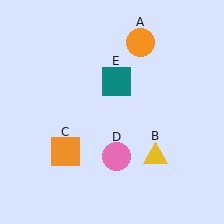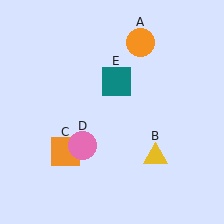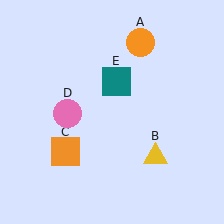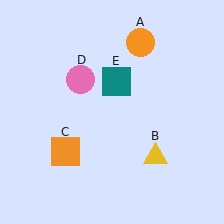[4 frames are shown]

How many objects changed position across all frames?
1 object changed position: pink circle (object D).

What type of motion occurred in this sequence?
The pink circle (object D) rotated clockwise around the center of the scene.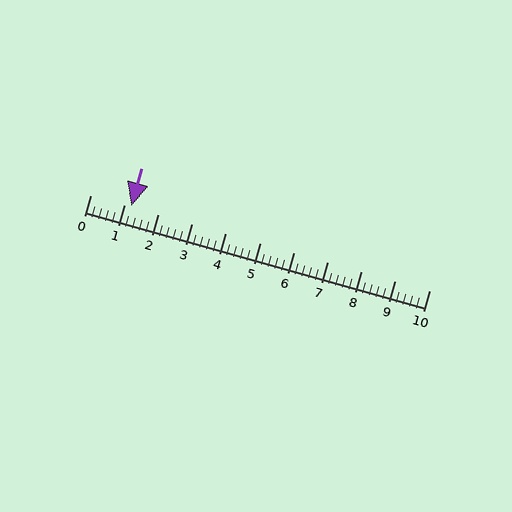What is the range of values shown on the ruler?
The ruler shows values from 0 to 10.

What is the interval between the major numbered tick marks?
The major tick marks are spaced 1 units apart.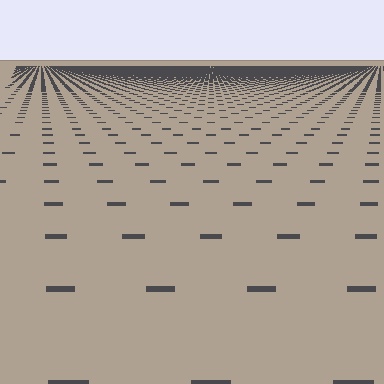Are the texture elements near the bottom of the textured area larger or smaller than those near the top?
Larger. Near the bottom, elements are closer to the viewer and appear at a bigger on-screen size.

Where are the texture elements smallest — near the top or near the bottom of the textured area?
Near the top.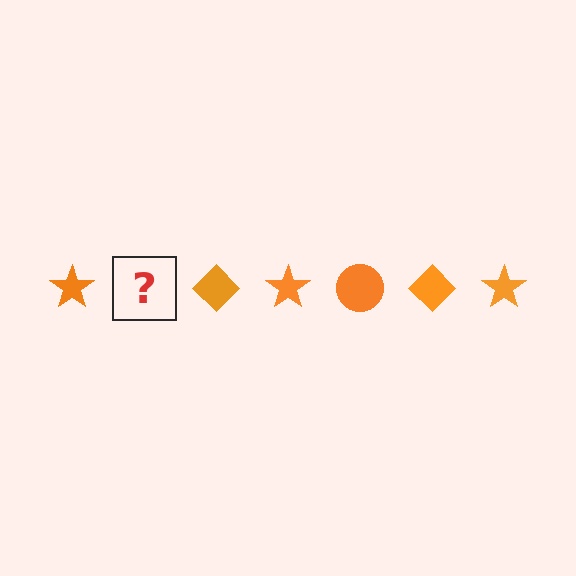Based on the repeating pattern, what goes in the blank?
The blank should be an orange circle.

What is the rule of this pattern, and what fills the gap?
The rule is that the pattern cycles through star, circle, diamond shapes in orange. The gap should be filled with an orange circle.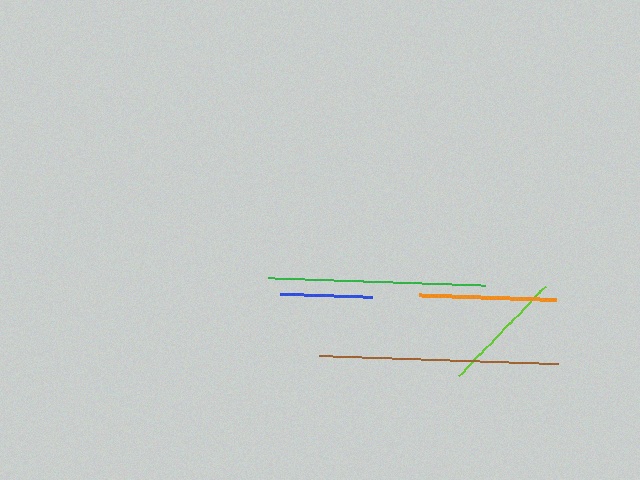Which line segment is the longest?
The brown line is the longest at approximately 239 pixels.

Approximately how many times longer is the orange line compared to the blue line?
The orange line is approximately 1.5 times the length of the blue line.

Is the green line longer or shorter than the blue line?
The green line is longer than the blue line.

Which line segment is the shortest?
The blue line is the shortest at approximately 92 pixels.